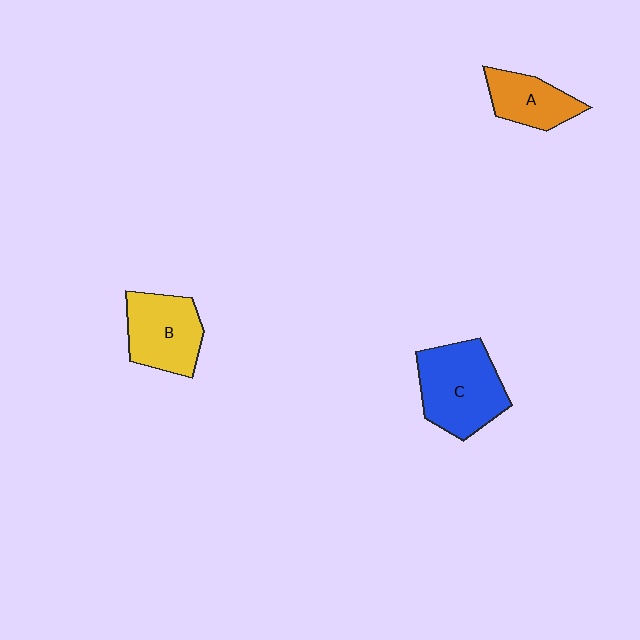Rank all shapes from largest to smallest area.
From largest to smallest: C (blue), B (yellow), A (orange).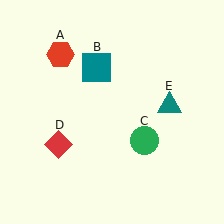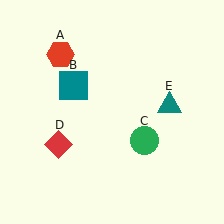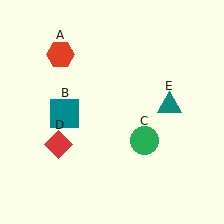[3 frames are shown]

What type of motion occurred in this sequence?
The teal square (object B) rotated counterclockwise around the center of the scene.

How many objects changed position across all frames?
1 object changed position: teal square (object B).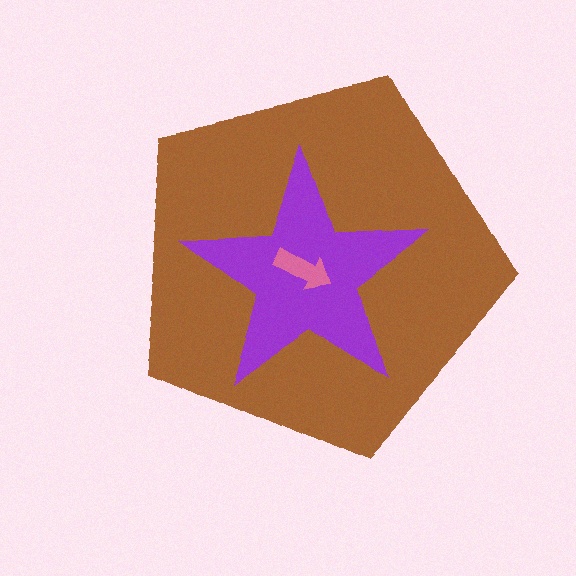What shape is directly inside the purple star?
The pink arrow.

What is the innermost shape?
The pink arrow.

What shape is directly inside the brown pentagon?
The purple star.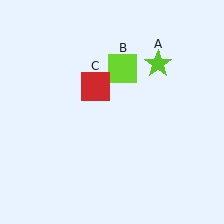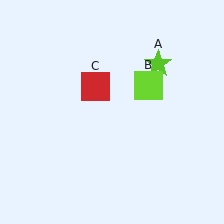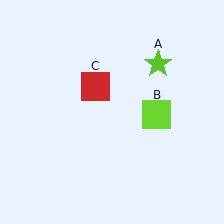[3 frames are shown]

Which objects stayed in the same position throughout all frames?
Lime star (object A) and red square (object C) remained stationary.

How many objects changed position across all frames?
1 object changed position: lime square (object B).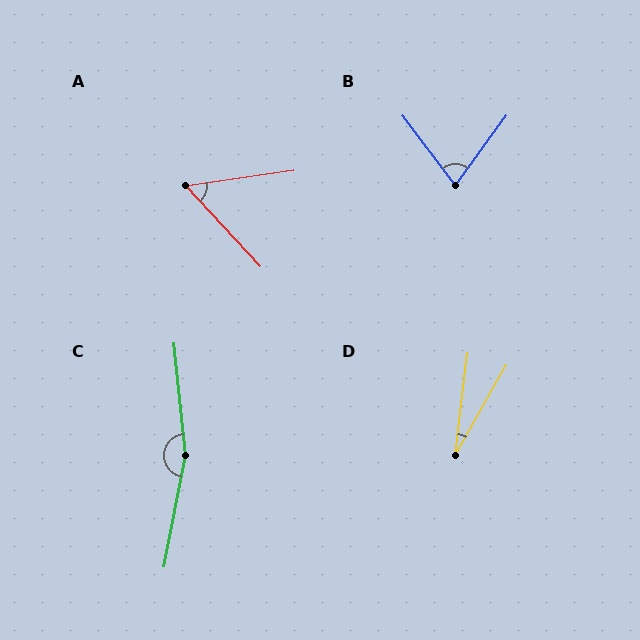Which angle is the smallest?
D, at approximately 23 degrees.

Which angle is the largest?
C, at approximately 163 degrees.